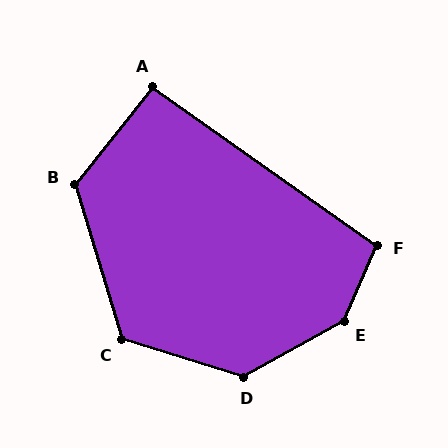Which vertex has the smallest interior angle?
A, at approximately 93 degrees.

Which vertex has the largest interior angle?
E, at approximately 143 degrees.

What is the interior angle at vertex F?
Approximately 102 degrees (obtuse).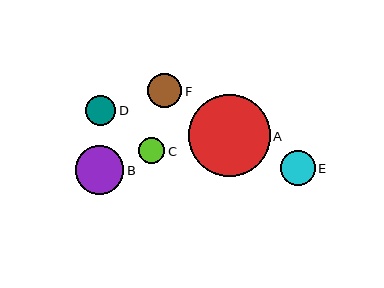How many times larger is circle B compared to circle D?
Circle B is approximately 1.6 times the size of circle D.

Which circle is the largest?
Circle A is the largest with a size of approximately 82 pixels.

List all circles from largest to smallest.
From largest to smallest: A, B, F, E, D, C.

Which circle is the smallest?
Circle C is the smallest with a size of approximately 26 pixels.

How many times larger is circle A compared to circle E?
Circle A is approximately 2.4 times the size of circle E.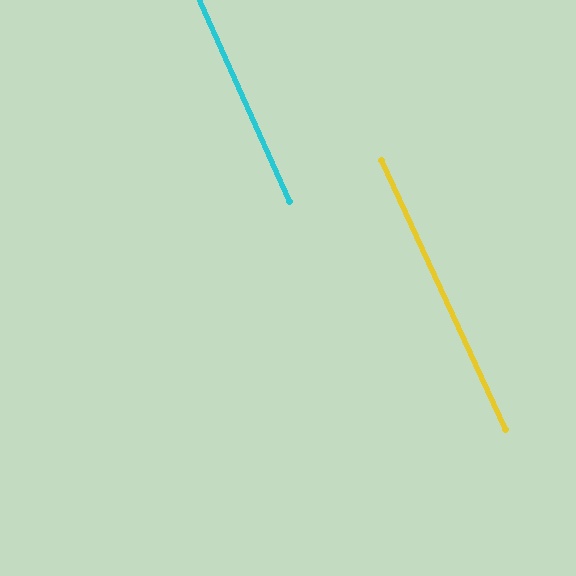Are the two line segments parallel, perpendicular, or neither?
Parallel — their directions differ by only 0.7°.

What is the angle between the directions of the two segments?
Approximately 1 degree.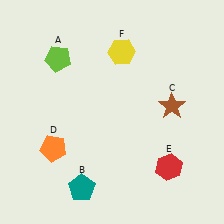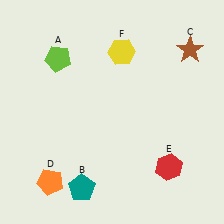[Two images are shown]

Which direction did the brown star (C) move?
The brown star (C) moved up.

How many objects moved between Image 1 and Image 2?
2 objects moved between the two images.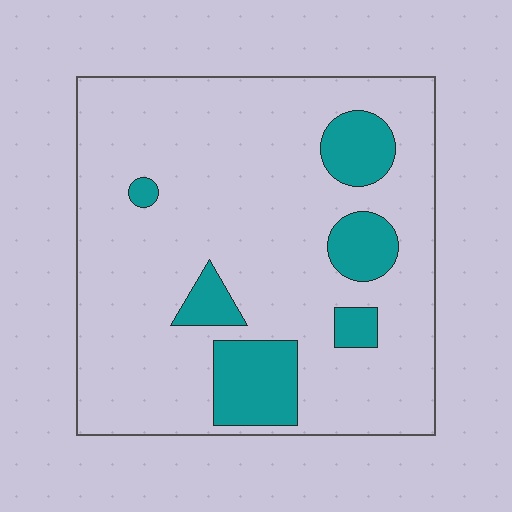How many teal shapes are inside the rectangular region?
6.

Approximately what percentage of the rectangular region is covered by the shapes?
Approximately 15%.